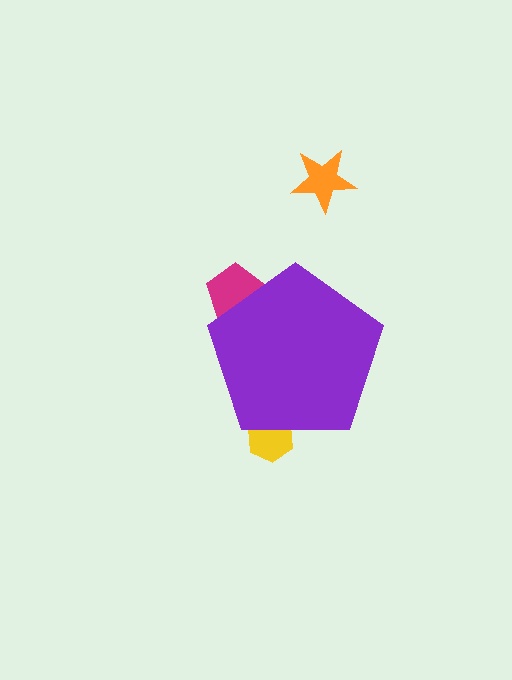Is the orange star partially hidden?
No, the orange star is fully visible.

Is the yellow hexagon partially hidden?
Yes, the yellow hexagon is partially hidden behind the purple pentagon.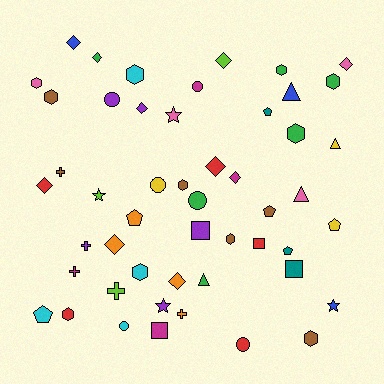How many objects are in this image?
There are 50 objects.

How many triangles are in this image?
There are 4 triangles.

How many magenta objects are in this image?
There are 4 magenta objects.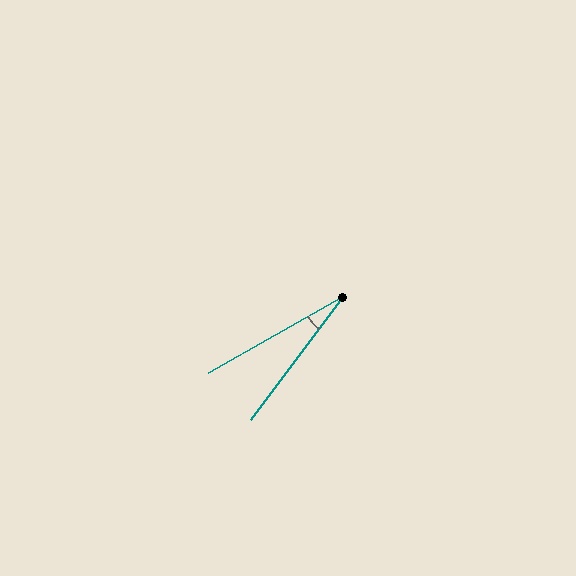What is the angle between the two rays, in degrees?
Approximately 24 degrees.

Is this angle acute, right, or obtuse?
It is acute.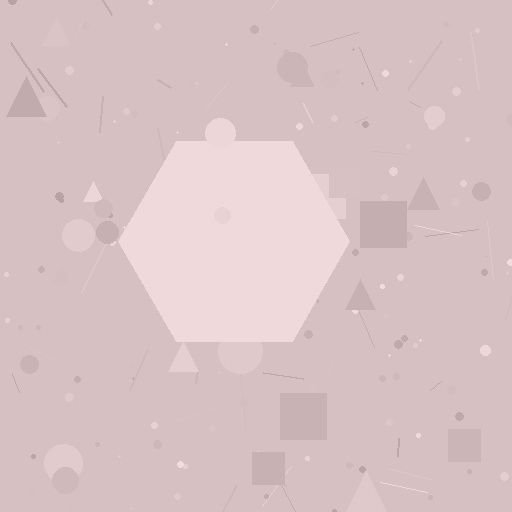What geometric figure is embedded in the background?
A hexagon is embedded in the background.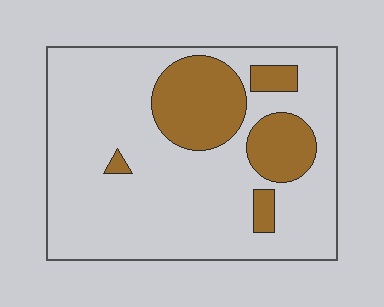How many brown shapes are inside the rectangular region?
5.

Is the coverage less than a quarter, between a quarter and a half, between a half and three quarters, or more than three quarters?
Less than a quarter.